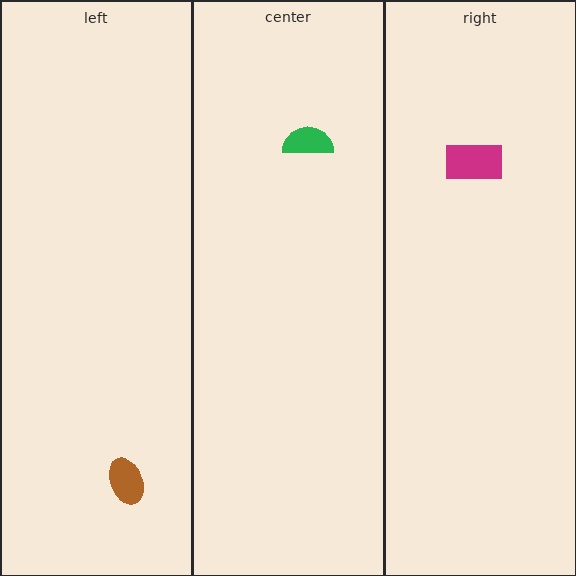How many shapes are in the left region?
1.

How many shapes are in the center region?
1.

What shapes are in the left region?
The brown ellipse.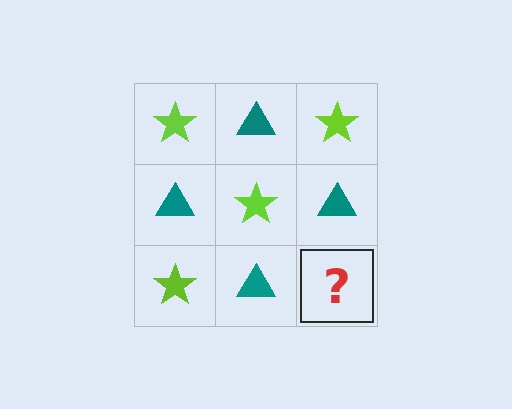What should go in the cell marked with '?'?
The missing cell should contain a lime star.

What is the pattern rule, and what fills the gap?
The rule is that it alternates lime star and teal triangle in a checkerboard pattern. The gap should be filled with a lime star.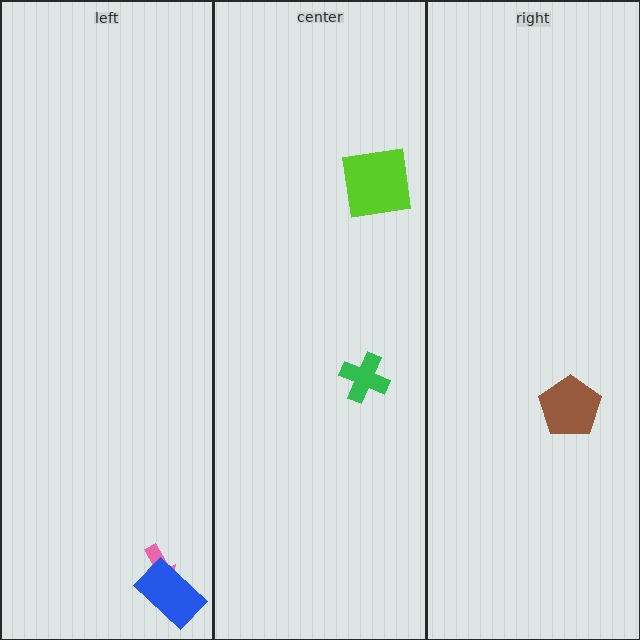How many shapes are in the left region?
2.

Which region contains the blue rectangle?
The left region.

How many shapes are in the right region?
1.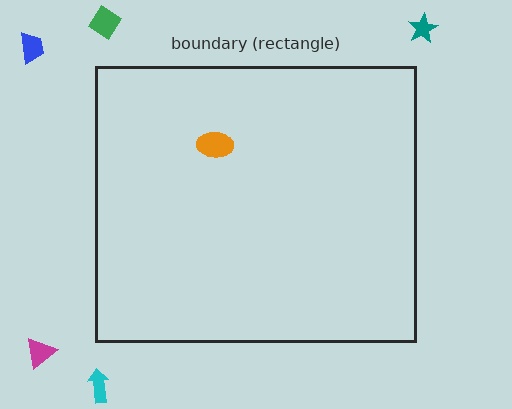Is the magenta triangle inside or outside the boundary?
Outside.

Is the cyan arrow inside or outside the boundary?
Outside.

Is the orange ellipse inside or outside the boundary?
Inside.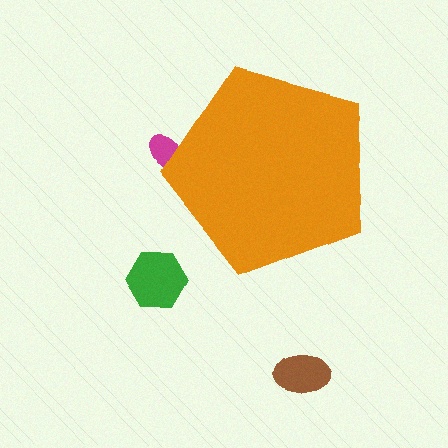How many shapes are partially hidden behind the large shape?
1 shape is partially hidden.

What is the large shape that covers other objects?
An orange pentagon.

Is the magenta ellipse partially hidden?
Yes, the magenta ellipse is partially hidden behind the orange pentagon.